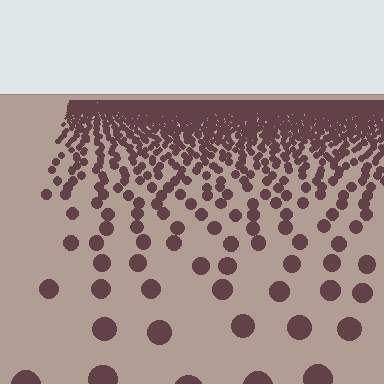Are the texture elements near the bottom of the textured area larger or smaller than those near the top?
Larger. Near the bottom, elements are closer to the viewer and appear at a bigger on-screen size.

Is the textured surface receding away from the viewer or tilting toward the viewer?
The surface is receding away from the viewer. Texture elements get smaller and denser toward the top.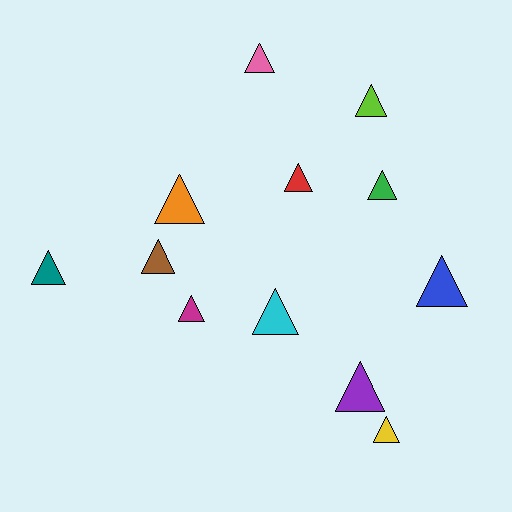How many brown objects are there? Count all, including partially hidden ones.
There is 1 brown object.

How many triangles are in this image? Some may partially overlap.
There are 12 triangles.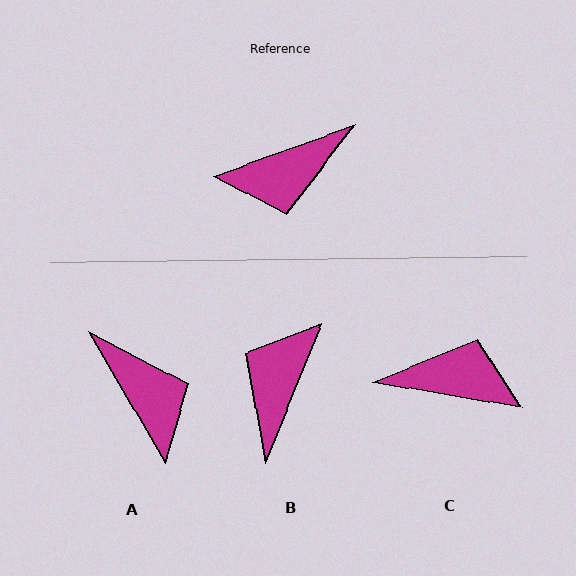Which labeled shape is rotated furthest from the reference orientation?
C, about 150 degrees away.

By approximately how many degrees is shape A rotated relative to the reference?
Approximately 101 degrees counter-clockwise.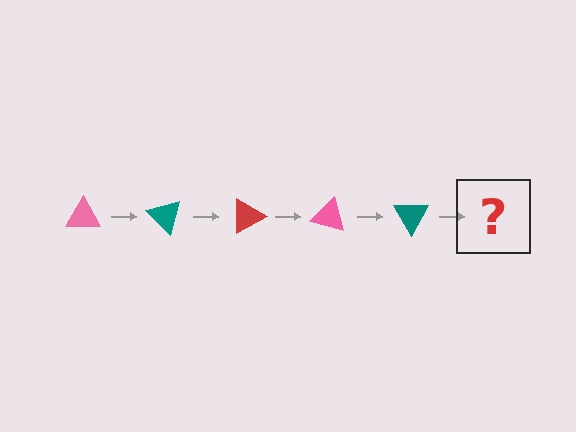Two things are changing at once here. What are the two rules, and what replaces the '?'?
The two rules are that it rotates 45 degrees each step and the color cycles through pink, teal, and red. The '?' should be a red triangle, rotated 225 degrees from the start.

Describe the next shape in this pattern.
It should be a red triangle, rotated 225 degrees from the start.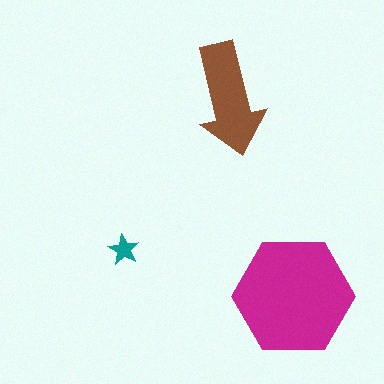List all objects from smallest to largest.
The teal star, the brown arrow, the magenta hexagon.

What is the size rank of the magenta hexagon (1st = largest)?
1st.